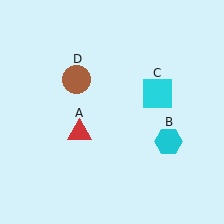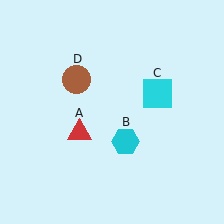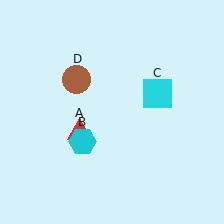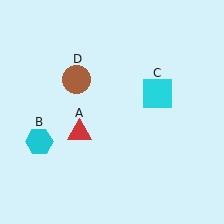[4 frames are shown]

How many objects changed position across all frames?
1 object changed position: cyan hexagon (object B).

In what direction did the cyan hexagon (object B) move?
The cyan hexagon (object B) moved left.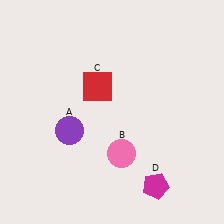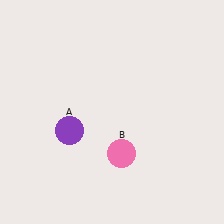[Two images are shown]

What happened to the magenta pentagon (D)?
The magenta pentagon (D) was removed in Image 2. It was in the bottom-right area of Image 1.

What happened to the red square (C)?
The red square (C) was removed in Image 2. It was in the top-left area of Image 1.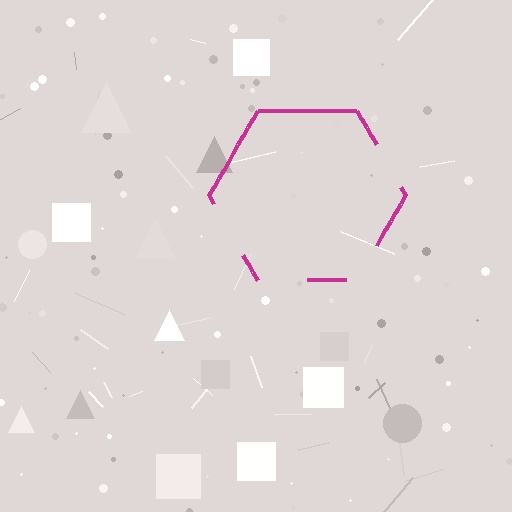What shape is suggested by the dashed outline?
The dashed outline suggests a hexagon.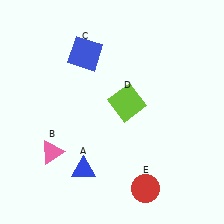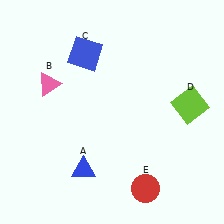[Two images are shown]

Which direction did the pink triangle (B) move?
The pink triangle (B) moved up.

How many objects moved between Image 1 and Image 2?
2 objects moved between the two images.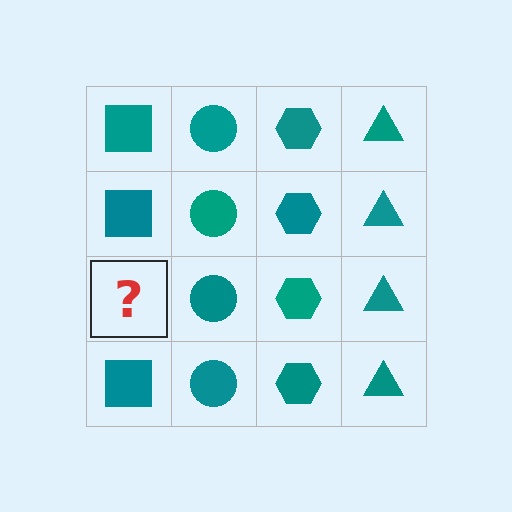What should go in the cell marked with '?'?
The missing cell should contain a teal square.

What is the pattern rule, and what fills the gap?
The rule is that each column has a consistent shape. The gap should be filled with a teal square.